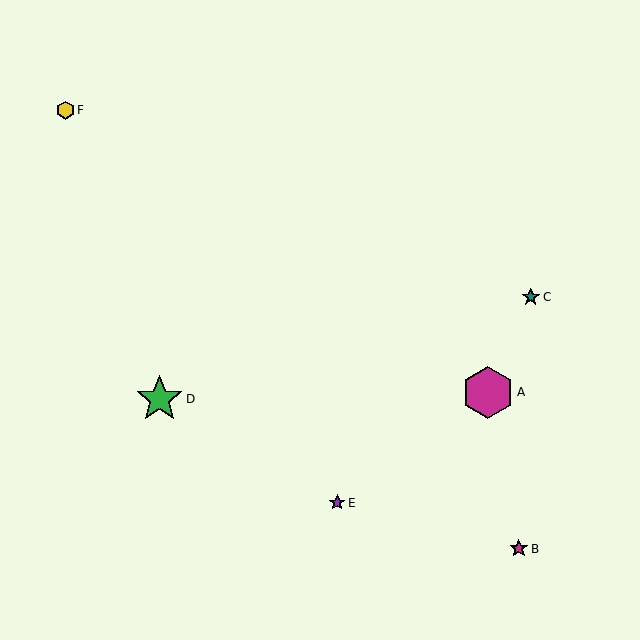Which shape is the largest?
The magenta hexagon (labeled A) is the largest.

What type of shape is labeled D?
Shape D is a green star.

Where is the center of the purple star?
The center of the purple star is at (337, 503).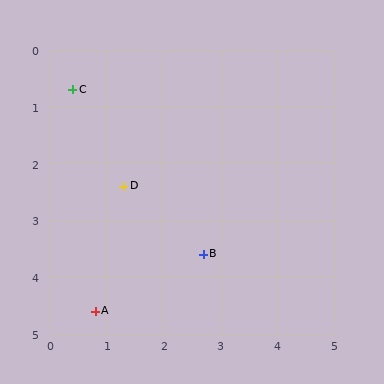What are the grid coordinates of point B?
Point B is at approximately (2.7, 3.6).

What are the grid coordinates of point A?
Point A is at approximately (0.8, 4.6).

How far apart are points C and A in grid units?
Points C and A are about 3.9 grid units apart.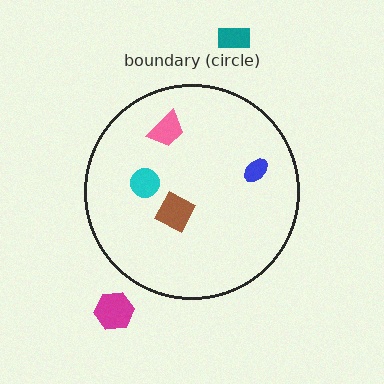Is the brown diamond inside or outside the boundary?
Inside.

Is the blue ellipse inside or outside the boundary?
Inside.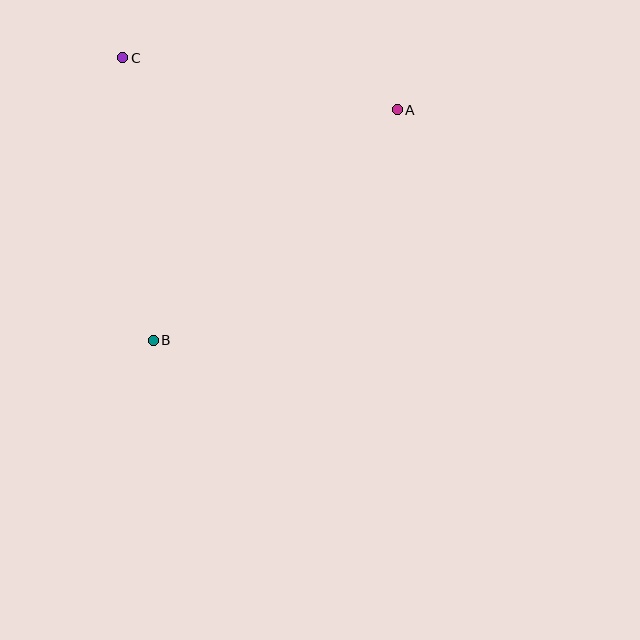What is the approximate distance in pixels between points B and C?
The distance between B and C is approximately 284 pixels.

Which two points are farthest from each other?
Points A and B are farthest from each other.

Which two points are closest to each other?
Points A and C are closest to each other.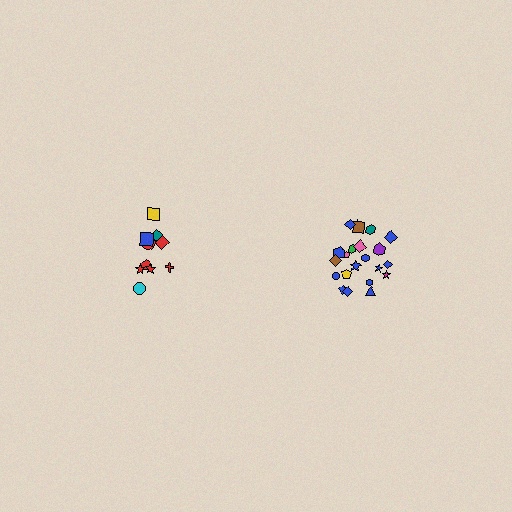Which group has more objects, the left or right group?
The right group.